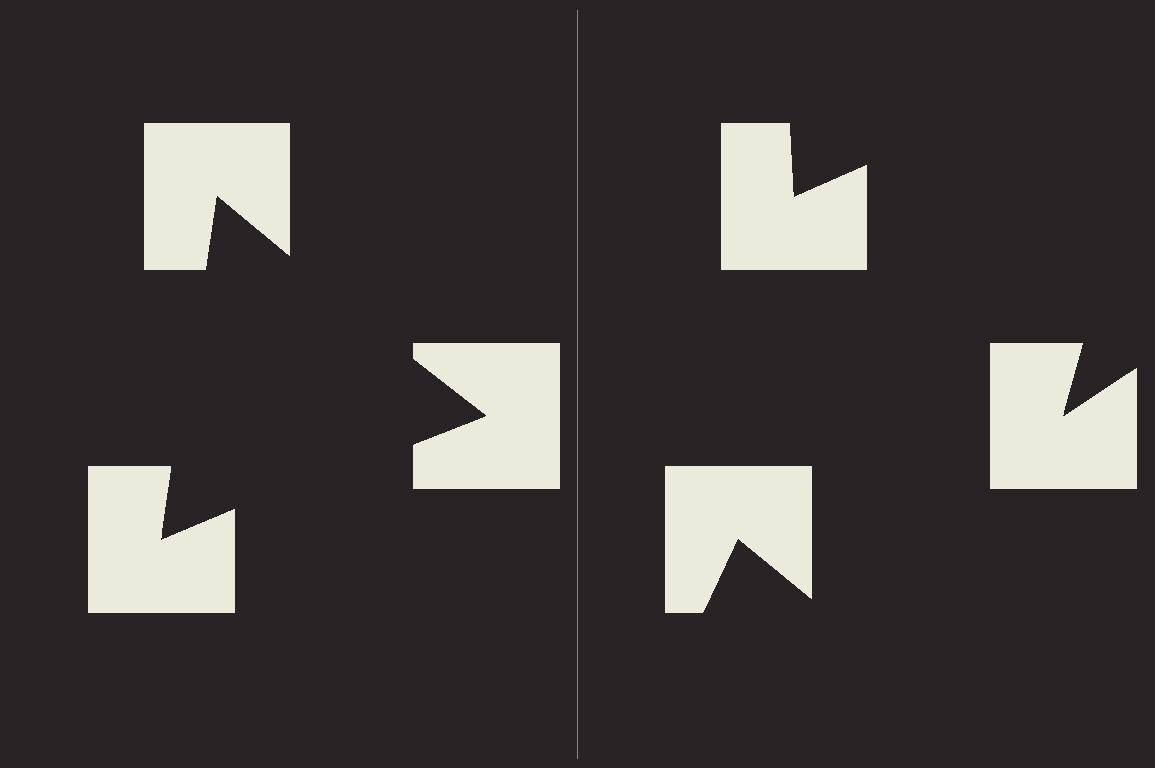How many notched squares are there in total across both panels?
6 — 3 on each side.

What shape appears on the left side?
An illusory triangle.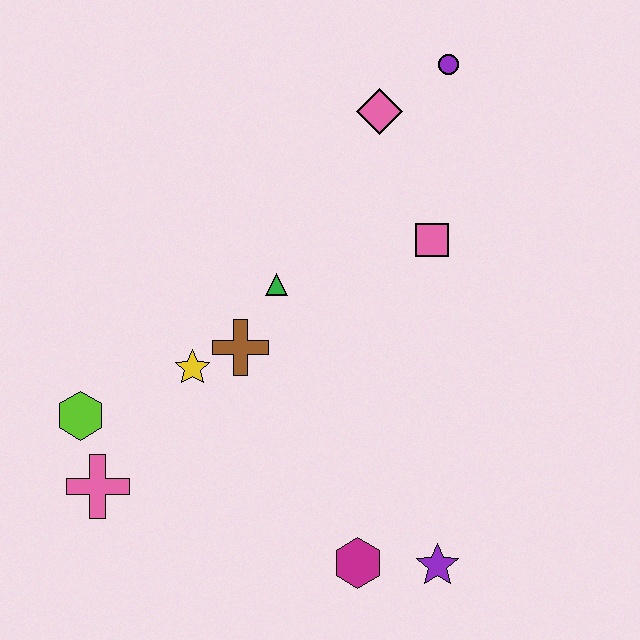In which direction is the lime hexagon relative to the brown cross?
The lime hexagon is to the left of the brown cross.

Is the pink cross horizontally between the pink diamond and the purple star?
No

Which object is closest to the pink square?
The pink diamond is closest to the pink square.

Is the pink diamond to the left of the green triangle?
No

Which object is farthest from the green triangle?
The purple star is farthest from the green triangle.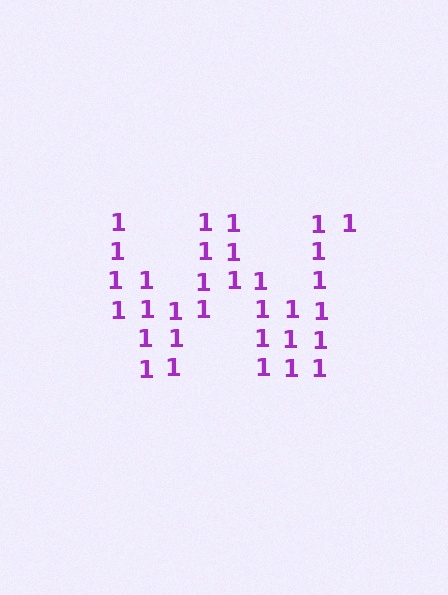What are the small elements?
The small elements are digit 1's.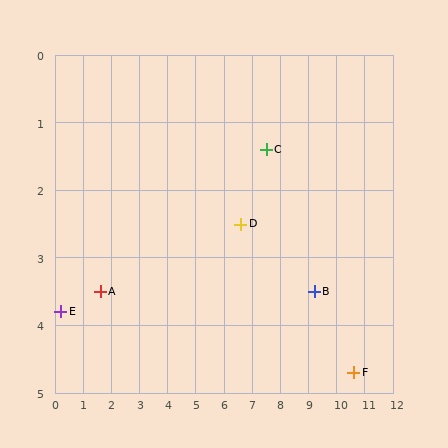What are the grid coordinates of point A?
Point A is at approximately (1.6, 3.5).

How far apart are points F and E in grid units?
Points F and E are about 10.4 grid units apart.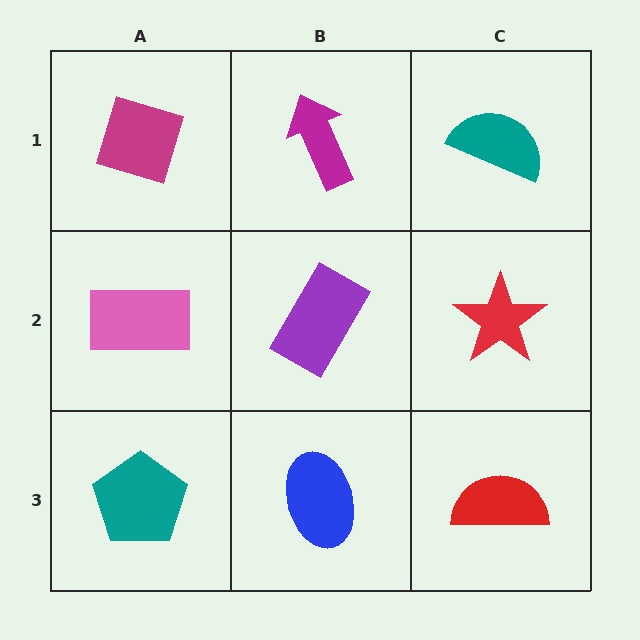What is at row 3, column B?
A blue ellipse.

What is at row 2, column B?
A purple rectangle.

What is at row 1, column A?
A magenta diamond.